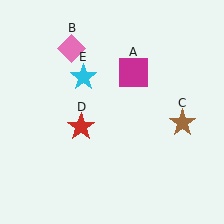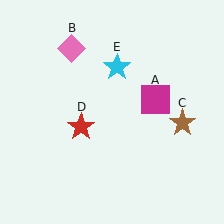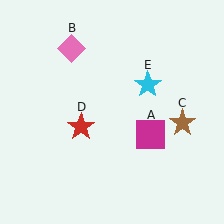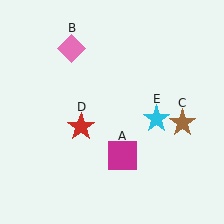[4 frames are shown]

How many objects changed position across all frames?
2 objects changed position: magenta square (object A), cyan star (object E).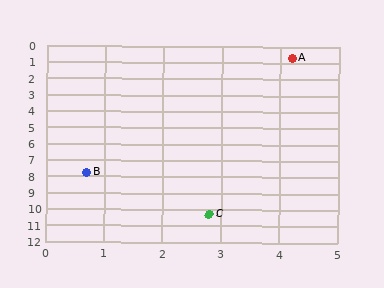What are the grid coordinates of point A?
Point A is at approximately (4.2, 0.7).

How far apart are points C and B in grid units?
Points C and B are about 3.3 grid units apart.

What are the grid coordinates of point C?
Point C is at approximately (2.8, 10.3).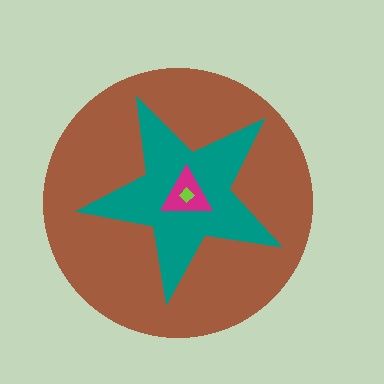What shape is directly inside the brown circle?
The teal star.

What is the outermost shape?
The brown circle.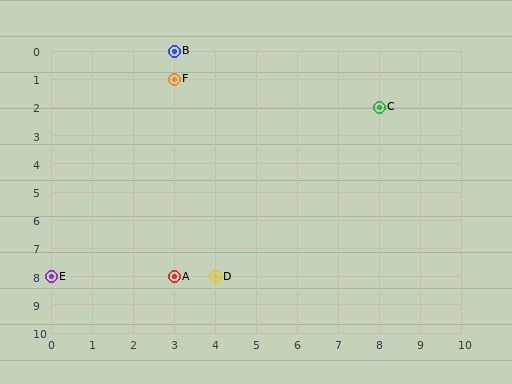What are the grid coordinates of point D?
Point D is at grid coordinates (4, 8).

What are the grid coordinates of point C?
Point C is at grid coordinates (8, 2).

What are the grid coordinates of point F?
Point F is at grid coordinates (3, 1).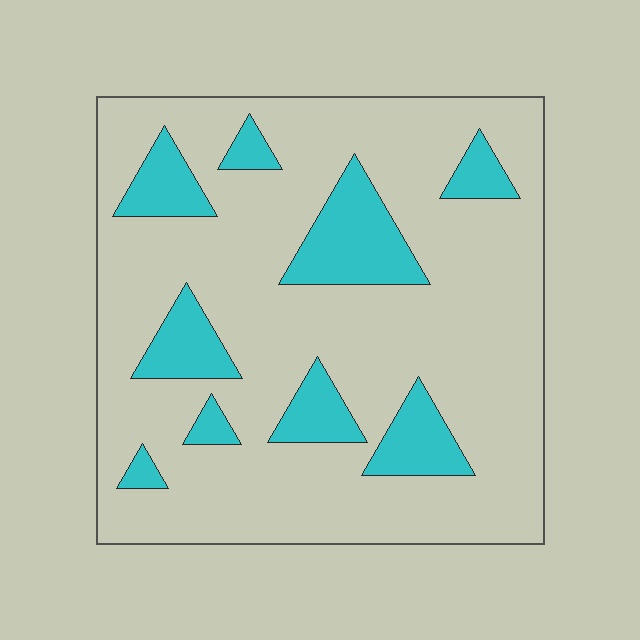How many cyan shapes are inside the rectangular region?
9.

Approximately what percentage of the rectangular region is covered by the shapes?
Approximately 20%.